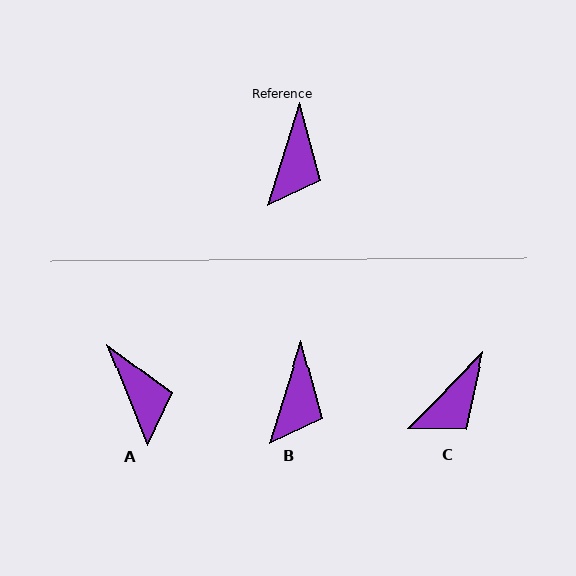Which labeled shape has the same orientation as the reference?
B.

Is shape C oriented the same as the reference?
No, it is off by about 27 degrees.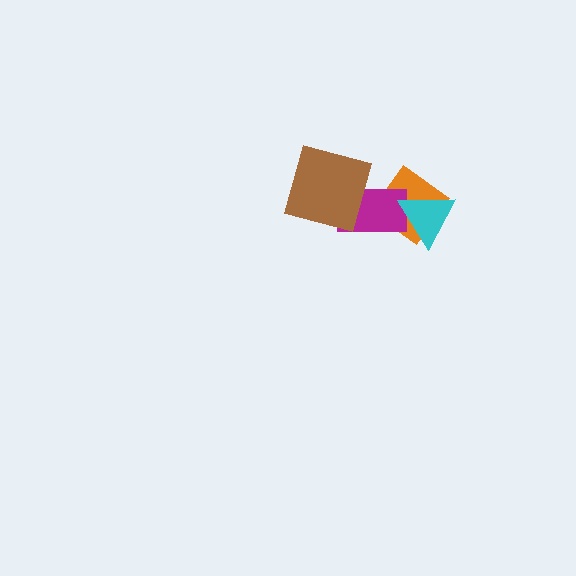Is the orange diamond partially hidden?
Yes, it is partially covered by another shape.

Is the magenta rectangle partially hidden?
Yes, it is partially covered by another shape.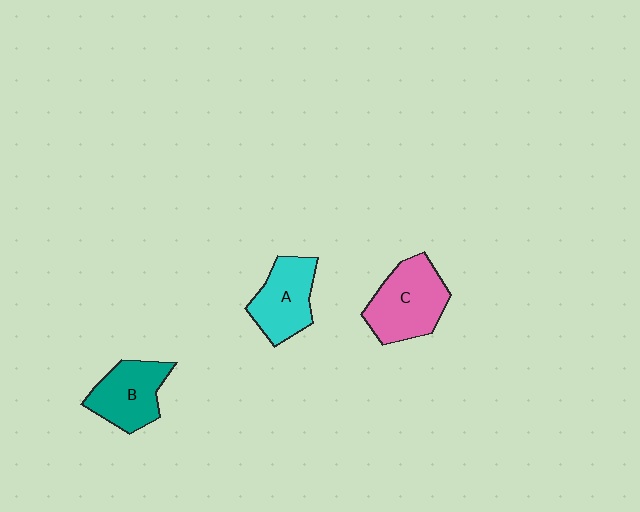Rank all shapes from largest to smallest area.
From largest to smallest: C (pink), B (teal), A (cyan).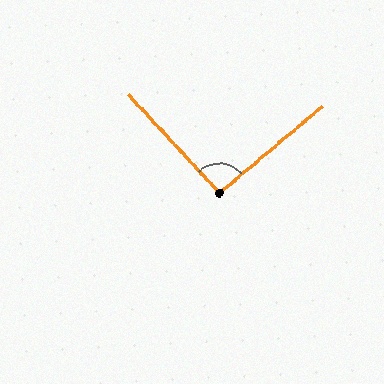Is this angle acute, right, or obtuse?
It is approximately a right angle.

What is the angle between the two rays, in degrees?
Approximately 92 degrees.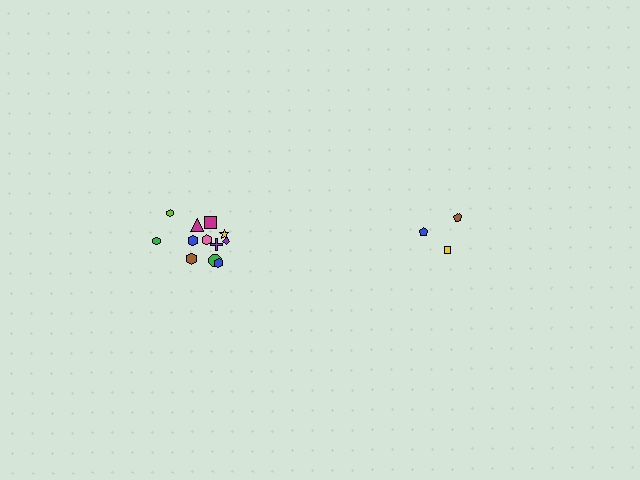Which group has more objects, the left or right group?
The left group.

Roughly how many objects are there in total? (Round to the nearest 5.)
Roughly 15 objects in total.